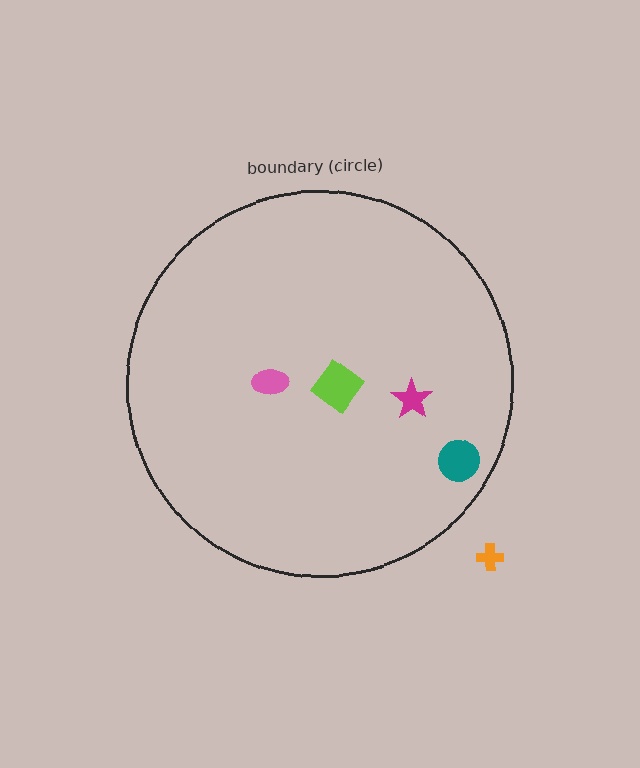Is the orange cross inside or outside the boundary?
Outside.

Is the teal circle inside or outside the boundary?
Inside.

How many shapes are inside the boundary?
4 inside, 1 outside.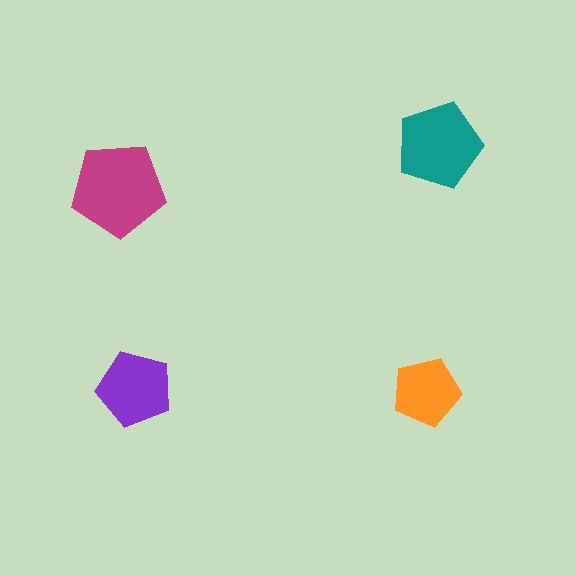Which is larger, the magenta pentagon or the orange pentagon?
The magenta one.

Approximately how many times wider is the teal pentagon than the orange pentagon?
About 1.5 times wider.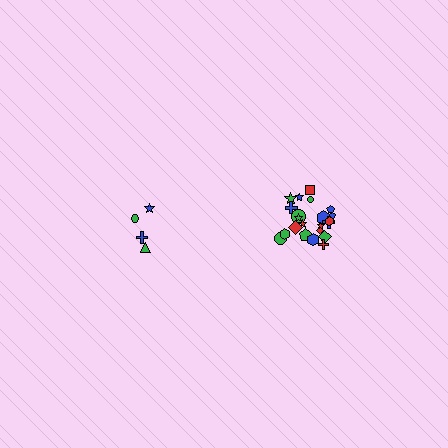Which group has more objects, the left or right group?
The right group.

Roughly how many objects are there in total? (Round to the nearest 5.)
Roughly 25 objects in total.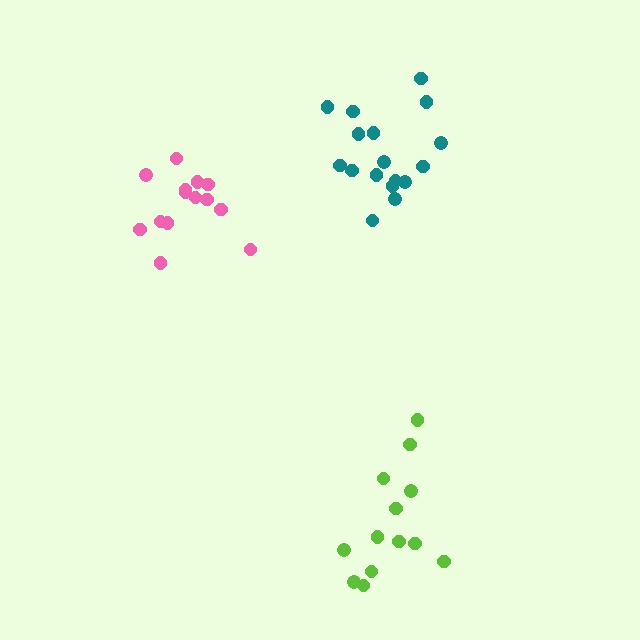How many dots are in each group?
Group 1: 14 dots, Group 2: 13 dots, Group 3: 17 dots (44 total).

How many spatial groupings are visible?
There are 3 spatial groupings.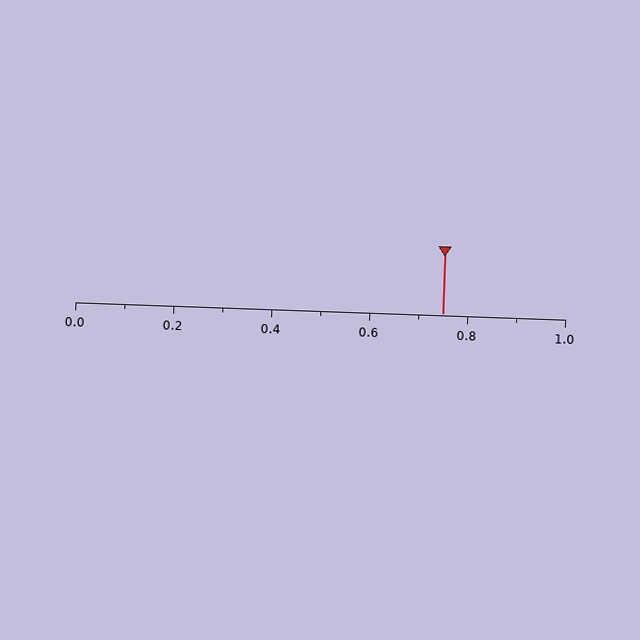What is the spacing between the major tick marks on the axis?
The major ticks are spaced 0.2 apart.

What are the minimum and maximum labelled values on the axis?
The axis runs from 0.0 to 1.0.